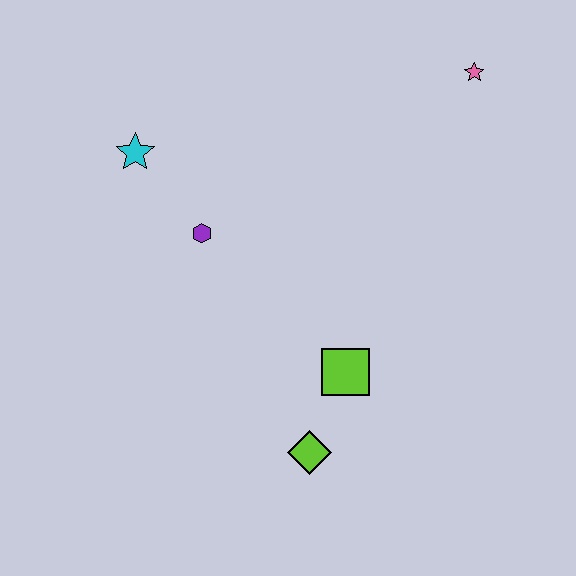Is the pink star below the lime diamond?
No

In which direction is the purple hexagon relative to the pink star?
The purple hexagon is to the left of the pink star.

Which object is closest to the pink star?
The purple hexagon is closest to the pink star.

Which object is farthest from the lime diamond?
The pink star is farthest from the lime diamond.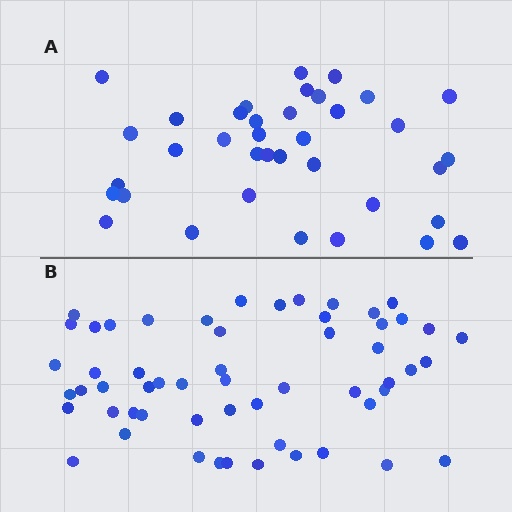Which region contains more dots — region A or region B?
Region B (the bottom region) has more dots.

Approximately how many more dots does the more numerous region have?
Region B has approximately 20 more dots than region A.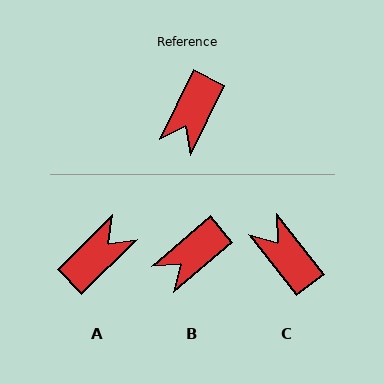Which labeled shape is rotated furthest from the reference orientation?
A, about 161 degrees away.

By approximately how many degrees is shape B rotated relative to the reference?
Approximately 23 degrees clockwise.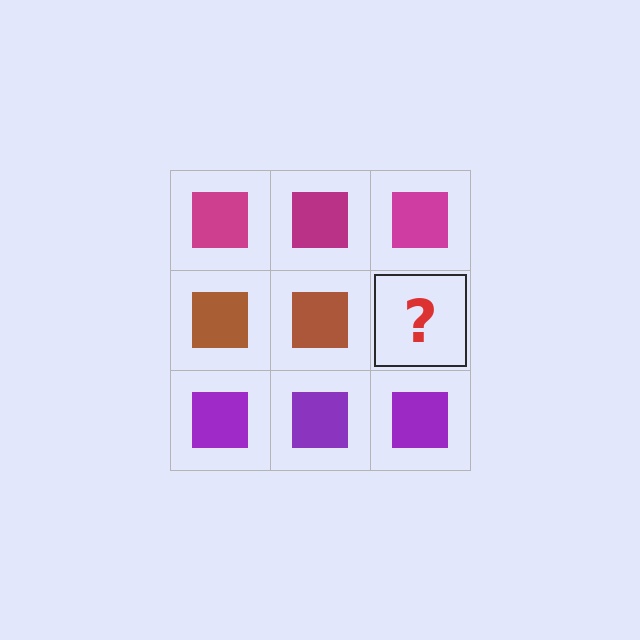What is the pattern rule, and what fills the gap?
The rule is that each row has a consistent color. The gap should be filled with a brown square.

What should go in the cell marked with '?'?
The missing cell should contain a brown square.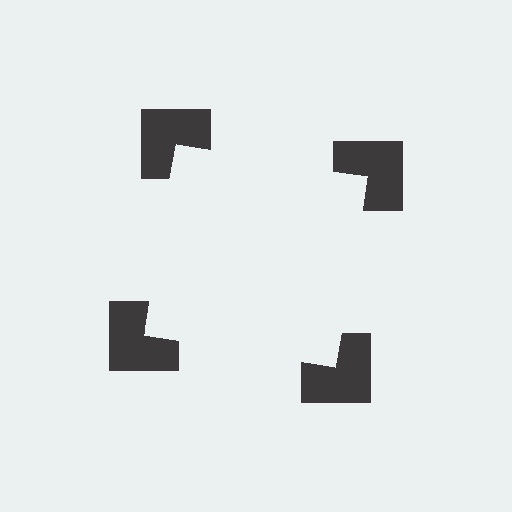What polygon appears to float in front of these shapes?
An illusory square — its edges are inferred from the aligned wedge cuts in the notched squares, not physically drawn.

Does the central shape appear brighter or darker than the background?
It typically appears slightly brighter than the background, even though no actual brightness change is drawn.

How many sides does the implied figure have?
4 sides.